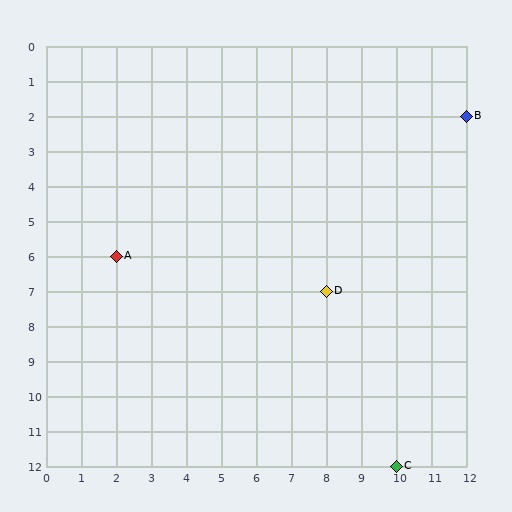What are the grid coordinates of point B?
Point B is at grid coordinates (12, 2).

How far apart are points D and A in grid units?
Points D and A are 6 columns and 1 row apart (about 6.1 grid units diagonally).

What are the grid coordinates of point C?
Point C is at grid coordinates (10, 12).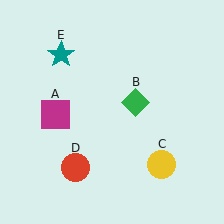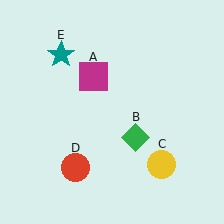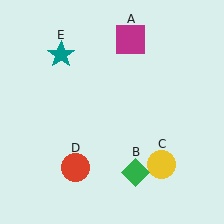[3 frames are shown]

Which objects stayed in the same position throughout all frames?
Yellow circle (object C) and red circle (object D) and teal star (object E) remained stationary.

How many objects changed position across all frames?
2 objects changed position: magenta square (object A), green diamond (object B).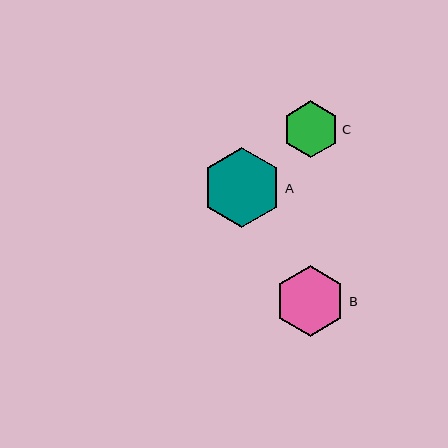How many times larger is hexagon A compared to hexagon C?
Hexagon A is approximately 1.4 times the size of hexagon C.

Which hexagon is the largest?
Hexagon A is the largest with a size of approximately 80 pixels.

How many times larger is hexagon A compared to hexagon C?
Hexagon A is approximately 1.4 times the size of hexagon C.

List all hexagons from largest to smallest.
From largest to smallest: A, B, C.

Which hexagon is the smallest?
Hexagon C is the smallest with a size of approximately 57 pixels.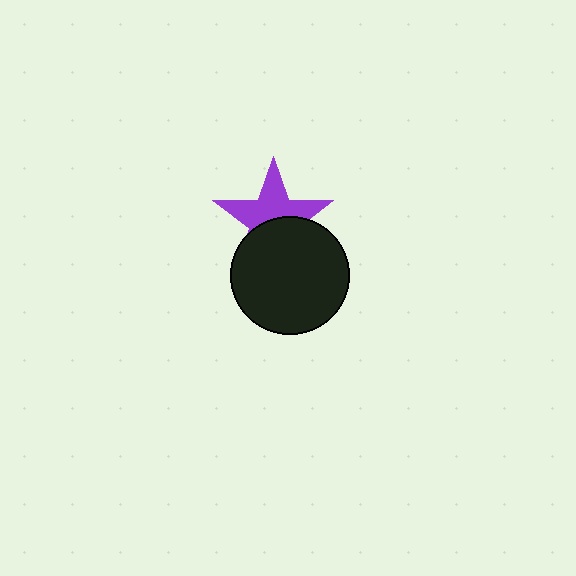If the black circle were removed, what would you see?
You would see the complete purple star.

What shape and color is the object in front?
The object in front is a black circle.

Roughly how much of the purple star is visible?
About half of it is visible (roughly 55%).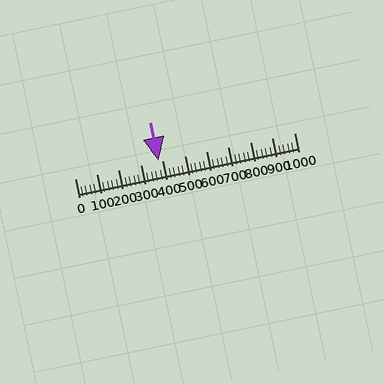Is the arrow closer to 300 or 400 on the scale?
The arrow is closer to 400.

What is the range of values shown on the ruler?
The ruler shows values from 0 to 1000.